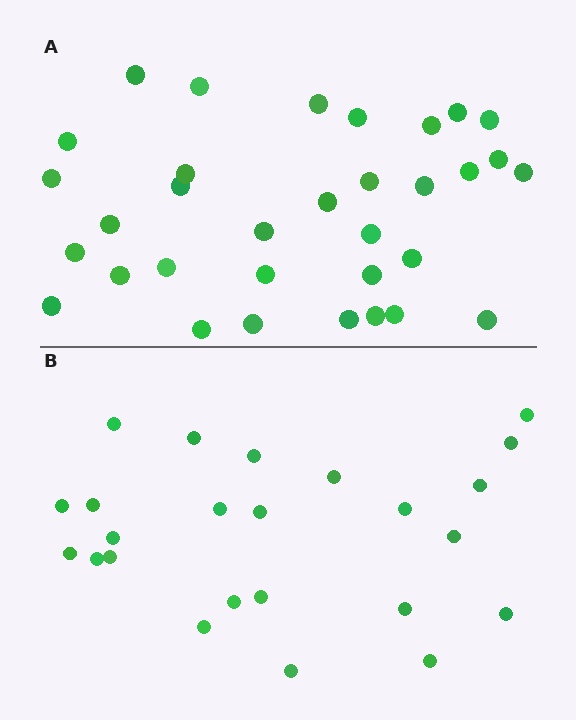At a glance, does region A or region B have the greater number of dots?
Region A (the top region) has more dots.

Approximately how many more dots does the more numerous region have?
Region A has roughly 8 or so more dots than region B.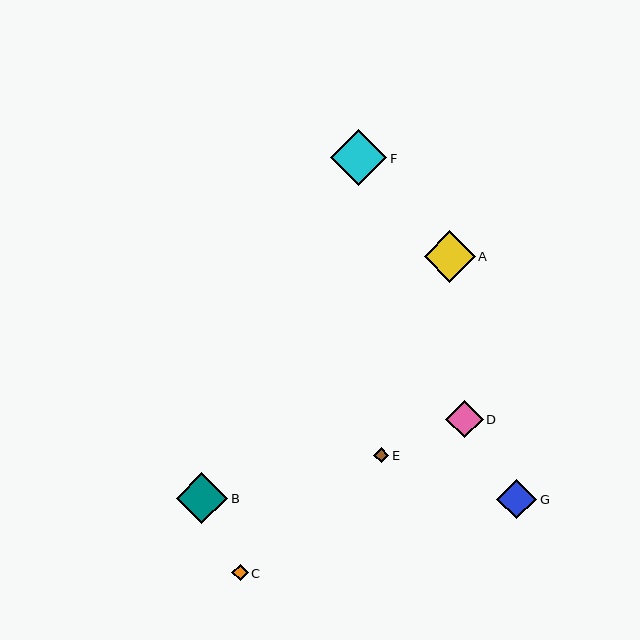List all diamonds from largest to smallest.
From largest to smallest: F, A, B, G, D, C, E.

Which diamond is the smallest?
Diamond E is the smallest with a size of approximately 15 pixels.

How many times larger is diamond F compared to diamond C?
Diamond F is approximately 3.4 times the size of diamond C.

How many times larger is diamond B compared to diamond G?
Diamond B is approximately 1.3 times the size of diamond G.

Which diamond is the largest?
Diamond F is the largest with a size of approximately 56 pixels.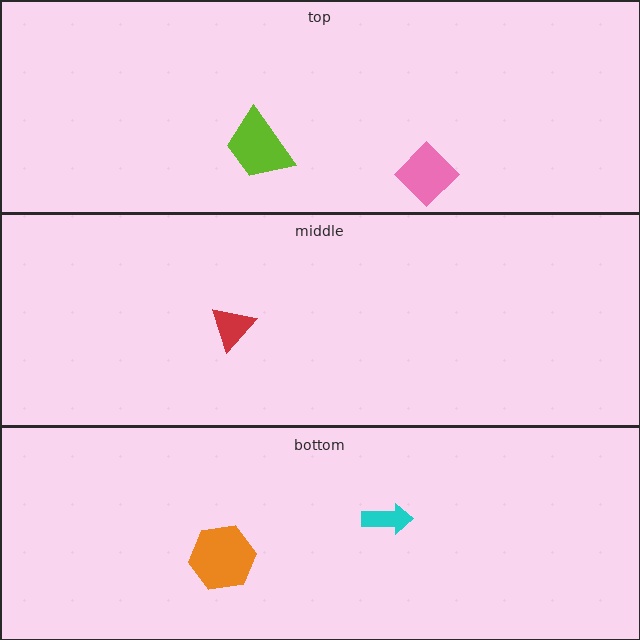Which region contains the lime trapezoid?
The top region.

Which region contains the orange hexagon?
The bottom region.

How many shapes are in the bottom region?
2.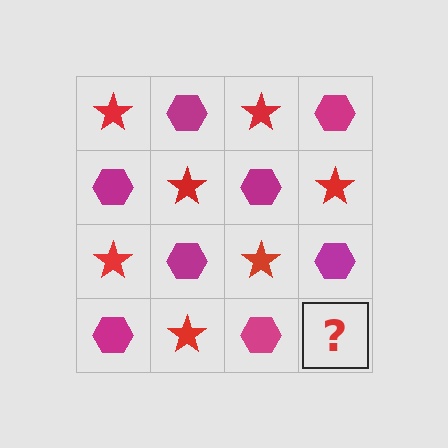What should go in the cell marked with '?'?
The missing cell should contain a red star.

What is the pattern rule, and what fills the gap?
The rule is that it alternates red star and magenta hexagon in a checkerboard pattern. The gap should be filled with a red star.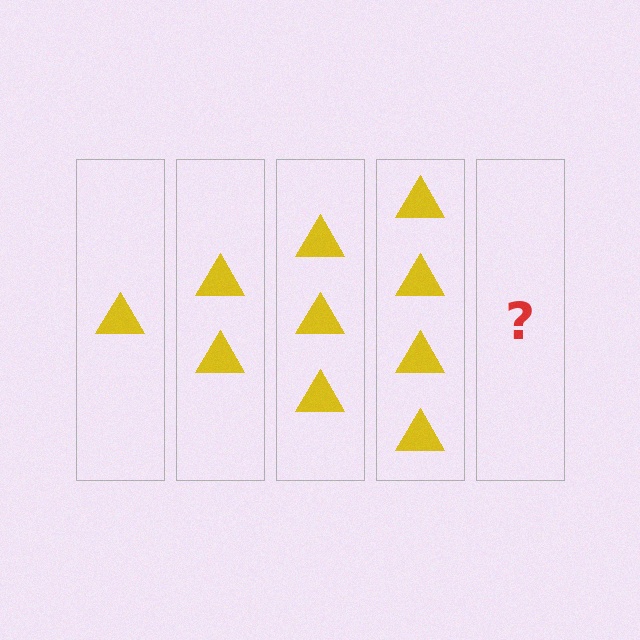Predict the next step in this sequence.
The next step is 5 triangles.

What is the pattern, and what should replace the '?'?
The pattern is that each step adds one more triangle. The '?' should be 5 triangles.